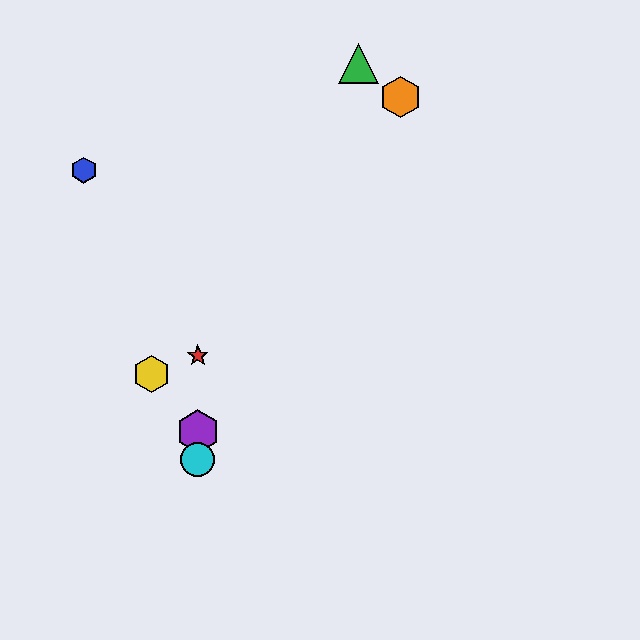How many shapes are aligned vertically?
3 shapes (the red star, the purple hexagon, the cyan circle) are aligned vertically.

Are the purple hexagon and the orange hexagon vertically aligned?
No, the purple hexagon is at x≈198 and the orange hexagon is at x≈400.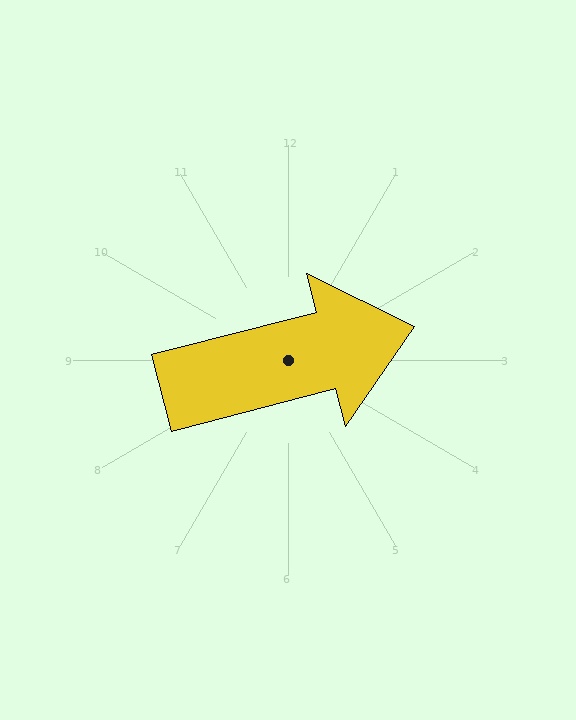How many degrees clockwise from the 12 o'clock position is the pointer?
Approximately 75 degrees.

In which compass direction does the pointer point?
East.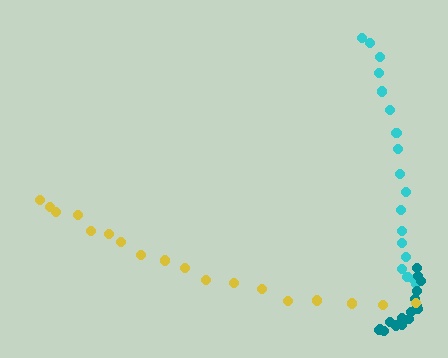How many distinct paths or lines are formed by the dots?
There are 3 distinct paths.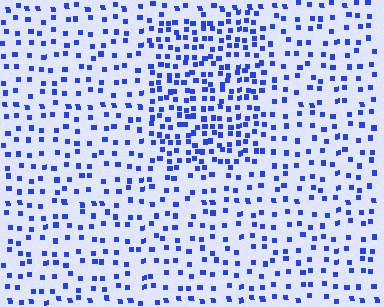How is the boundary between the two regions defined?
The boundary is defined by a change in element density (approximately 2.0x ratio). All elements are the same color, size, and shape.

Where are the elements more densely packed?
The elements are more densely packed inside the rectangle boundary.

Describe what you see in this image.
The image contains small blue elements arranged at two different densities. A rectangle-shaped region is visible where the elements are more densely packed than the surrounding area.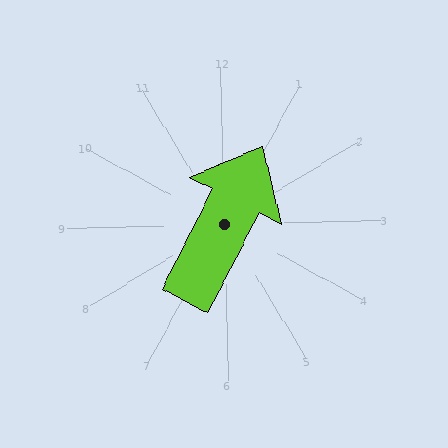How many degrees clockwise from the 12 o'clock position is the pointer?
Approximately 28 degrees.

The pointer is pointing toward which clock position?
Roughly 1 o'clock.